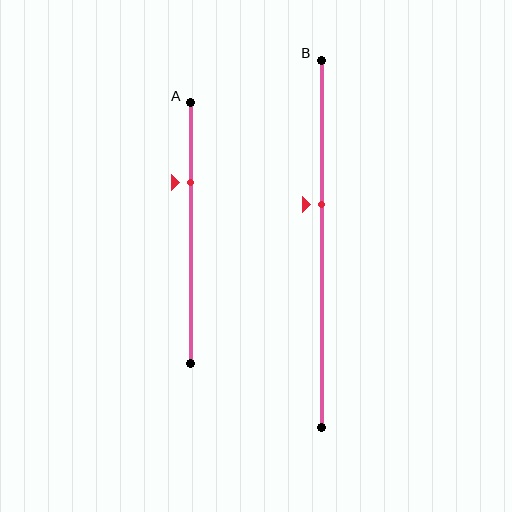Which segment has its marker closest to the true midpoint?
Segment B has its marker closest to the true midpoint.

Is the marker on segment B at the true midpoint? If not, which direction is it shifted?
No, the marker on segment B is shifted upward by about 11% of the segment length.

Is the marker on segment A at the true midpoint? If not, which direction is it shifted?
No, the marker on segment A is shifted upward by about 19% of the segment length.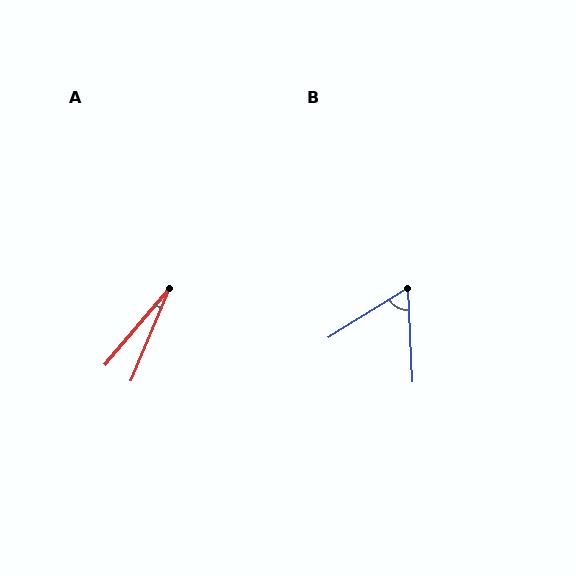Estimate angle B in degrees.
Approximately 61 degrees.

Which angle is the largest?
B, at approximately 61 degrees.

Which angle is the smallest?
A, at approximately 18 degrees.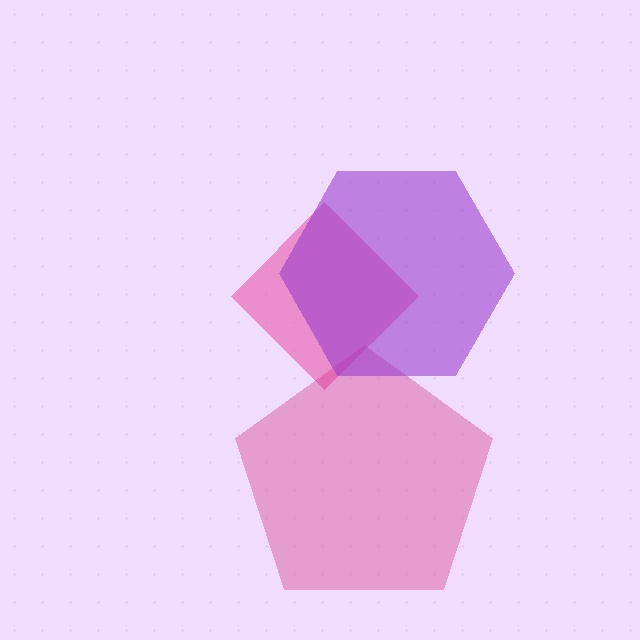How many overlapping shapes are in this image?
There are 3 overlapping shapes in the image.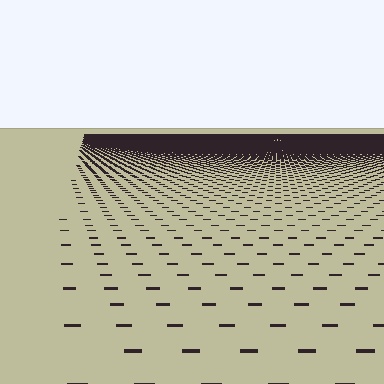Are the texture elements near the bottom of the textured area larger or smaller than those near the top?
Larger. Near the bottom, elements are closer to the viewer and appear at a bigger on-screen size.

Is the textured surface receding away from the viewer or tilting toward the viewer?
The surface is receding away from the viewer. Texture elements get smaller and denser toward the top.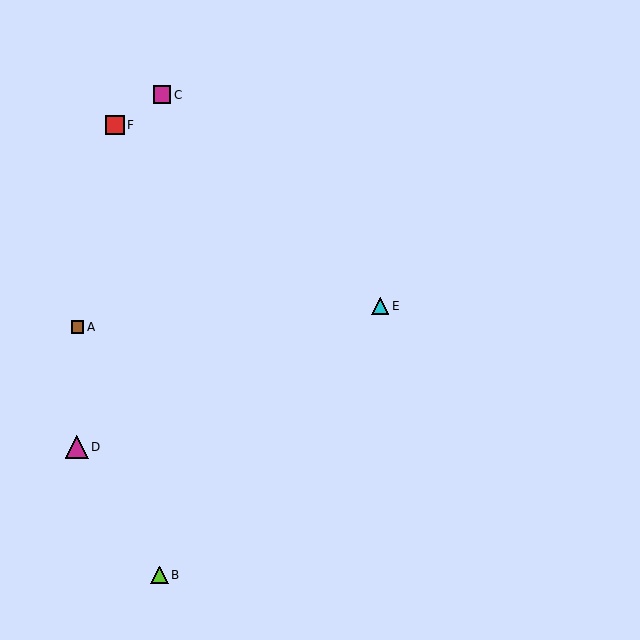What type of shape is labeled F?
Shape F is a red square.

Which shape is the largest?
The magenta triangle (labeled D) is the largest.